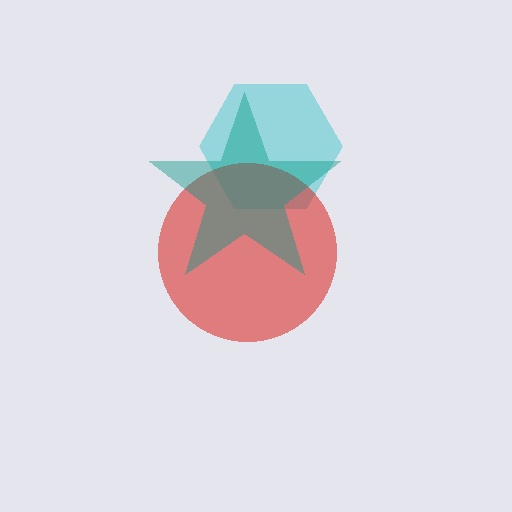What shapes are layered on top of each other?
The layered shapes are: a cyan hexagon, a red circle, a teal star.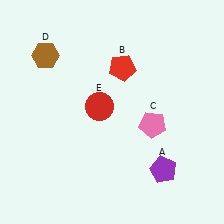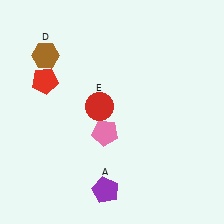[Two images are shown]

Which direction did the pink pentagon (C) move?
The pink pentagon (C) moved left.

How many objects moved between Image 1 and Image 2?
3 objects moved between the two images.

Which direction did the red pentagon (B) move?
The red pentagon (B) moved left.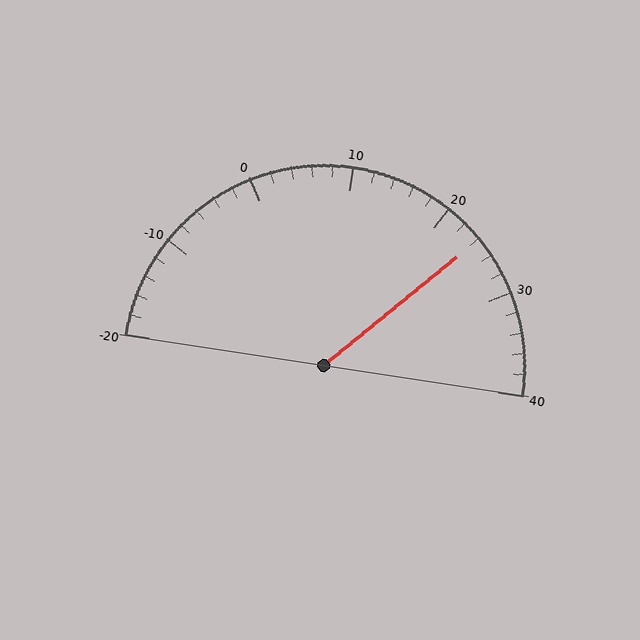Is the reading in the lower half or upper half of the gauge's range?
The reading is in the upper half of the range (-20 to 40).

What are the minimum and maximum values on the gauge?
The gauge ranges from -20 to 40.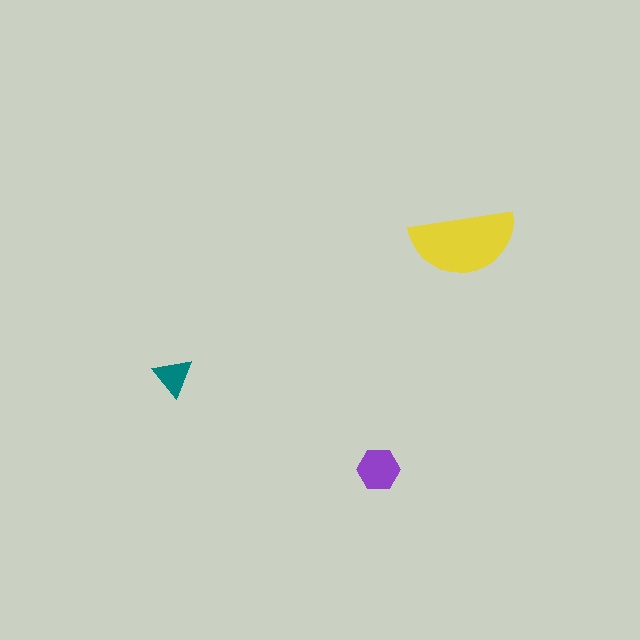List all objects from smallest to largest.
The teal triangle, the purple hexagon, the yellow semicircle.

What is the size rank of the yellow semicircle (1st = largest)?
1st.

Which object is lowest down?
The purple hexagon is bottommost.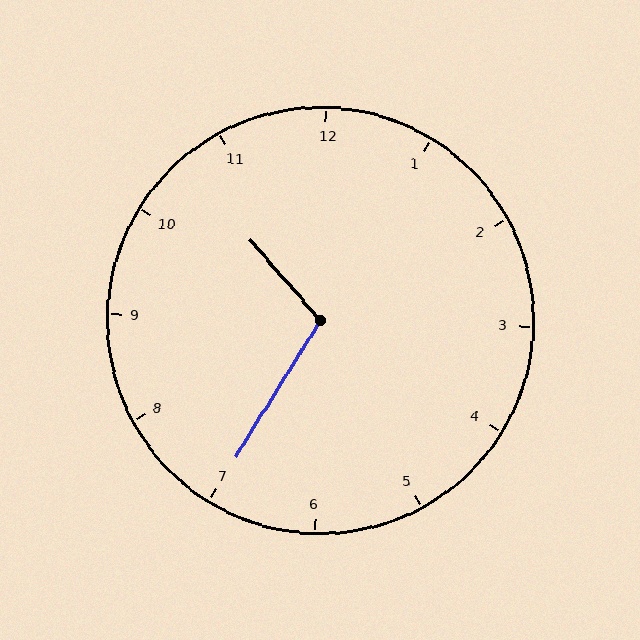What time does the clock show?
10:35.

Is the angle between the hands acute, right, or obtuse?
It is obtuse.